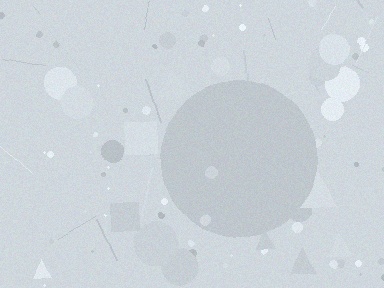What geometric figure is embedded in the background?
A circle is embedded in the background.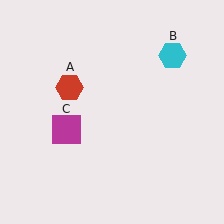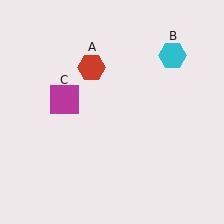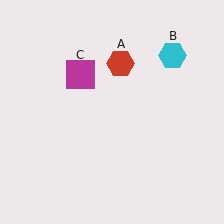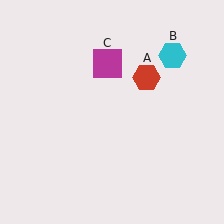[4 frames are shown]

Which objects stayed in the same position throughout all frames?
Cyan hexagon (object B) remained stationary.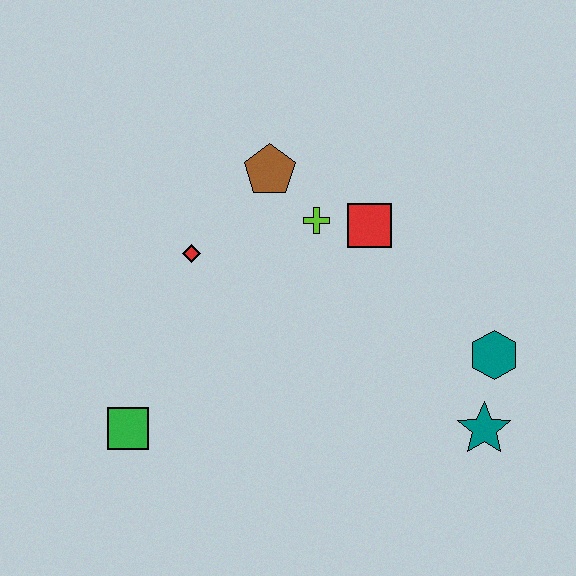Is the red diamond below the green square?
No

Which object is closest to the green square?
The red diamond is closest to the green square.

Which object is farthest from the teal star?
The green square is farthest from the teal star.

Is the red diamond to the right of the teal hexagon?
No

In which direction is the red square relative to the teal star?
The red square is above the teal star.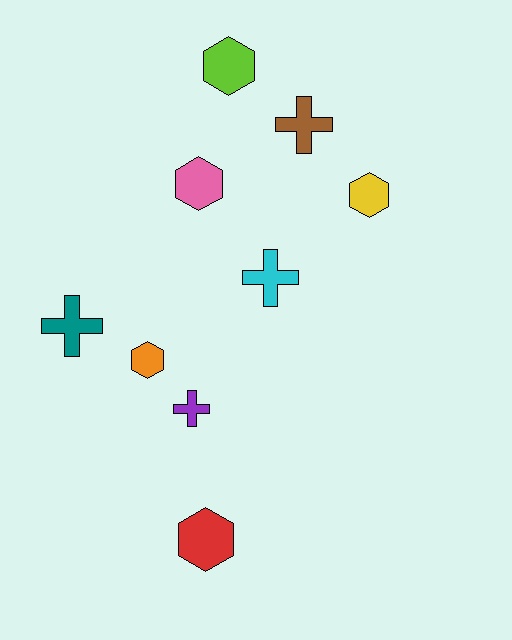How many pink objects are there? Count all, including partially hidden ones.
There is 1 pink object.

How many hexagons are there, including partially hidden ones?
There are 5 hexagons.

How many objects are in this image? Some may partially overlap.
There are 9 objects.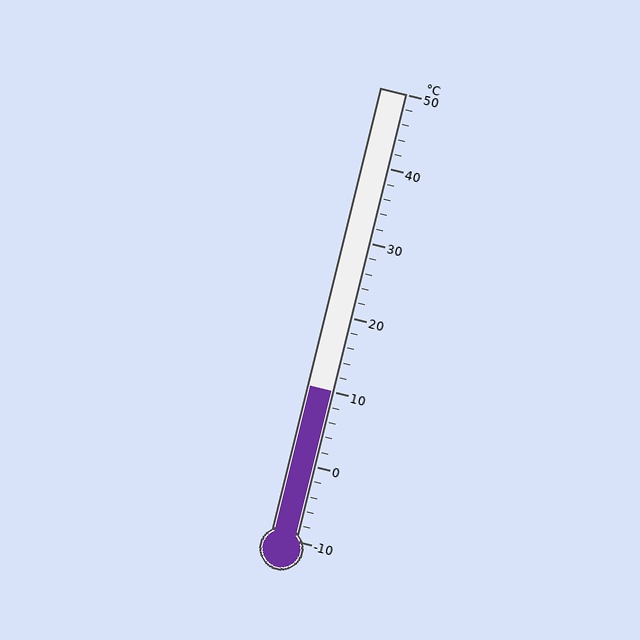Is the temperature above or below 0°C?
The temperature is above 0°C.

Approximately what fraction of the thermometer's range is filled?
The thermometer is filled to approximately 35% of its range.